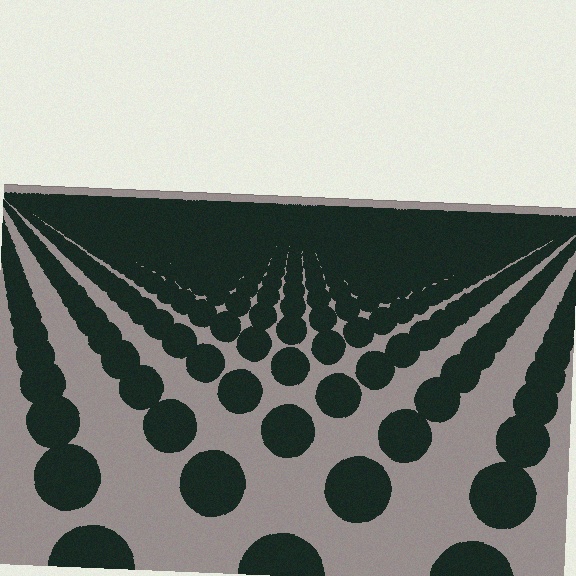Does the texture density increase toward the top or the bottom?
Density increases toward the top.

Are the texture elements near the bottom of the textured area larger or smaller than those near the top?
Larger. Near the bottom, elements are closer to the viewer and appear at a bigger on-screen size.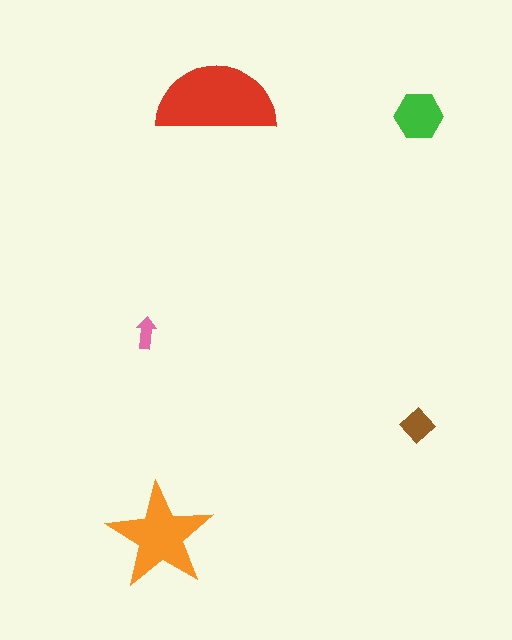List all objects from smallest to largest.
The pink arrow, the brown diamond, the green hexagon, the orange star, the red semicircle.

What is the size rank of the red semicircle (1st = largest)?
1st.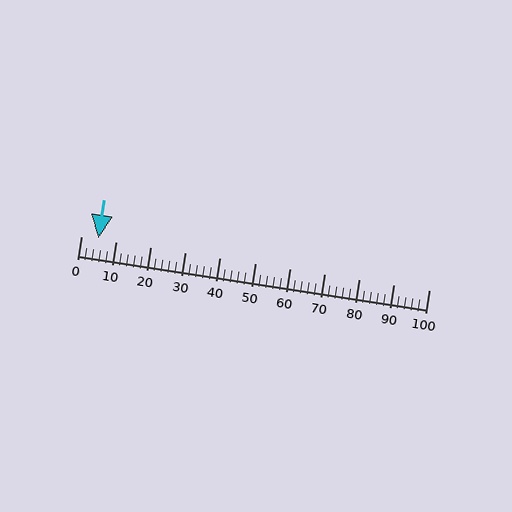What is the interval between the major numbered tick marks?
The major tick marks are spaced 10 units apart.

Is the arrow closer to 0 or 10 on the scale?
The arrow is closer to 10.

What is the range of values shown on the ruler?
The ruler shows values from 0 to 100.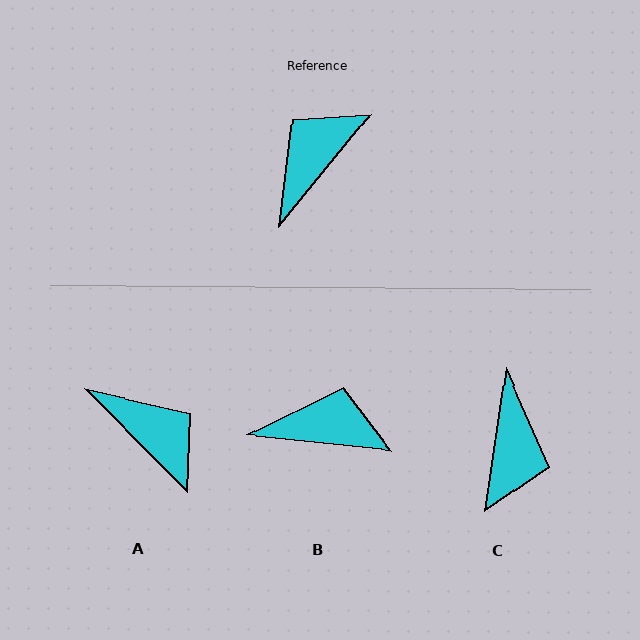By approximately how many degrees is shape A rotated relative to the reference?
Approximately 96 degrees clockwise.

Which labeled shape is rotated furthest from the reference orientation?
C, about 150 degrees away.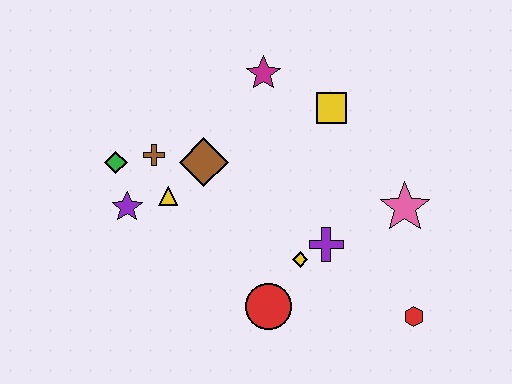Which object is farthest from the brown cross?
The red hexagon is farthest from the brown cross.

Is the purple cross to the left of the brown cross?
No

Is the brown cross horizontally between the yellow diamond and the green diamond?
Yes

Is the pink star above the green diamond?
No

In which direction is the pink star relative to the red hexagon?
The pink star is above the red hexagon.